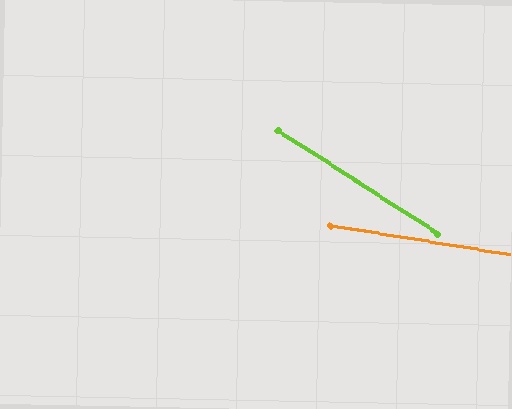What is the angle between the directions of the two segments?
Approximately 24 degrees.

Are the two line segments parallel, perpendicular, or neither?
Neither parallel nor perpendicular — they differ by about 24°.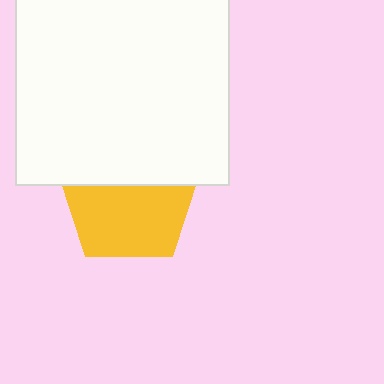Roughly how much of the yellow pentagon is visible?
About half of it is visible (roughly 60%).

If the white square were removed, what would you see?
You would see the complete yellow pentagon.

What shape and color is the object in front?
The object in front is a white square.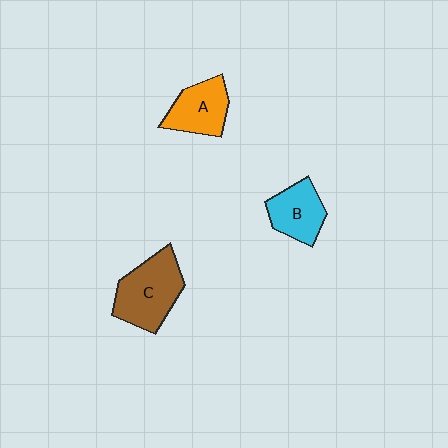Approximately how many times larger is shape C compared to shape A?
Approximately 1.4 times.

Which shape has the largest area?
Shape C (brown).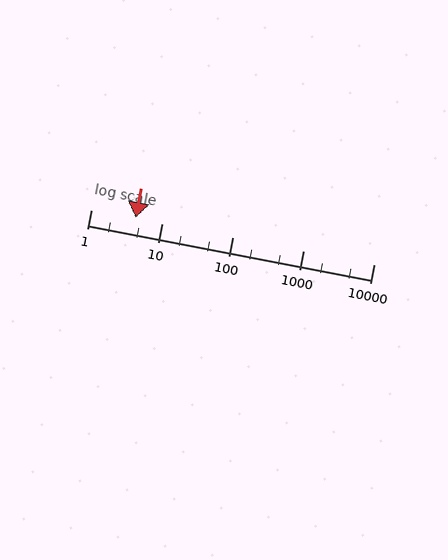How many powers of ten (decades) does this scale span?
The scale spans 4 decades, from 1 to 10000.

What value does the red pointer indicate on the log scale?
The pointer indicates approximately 4.3.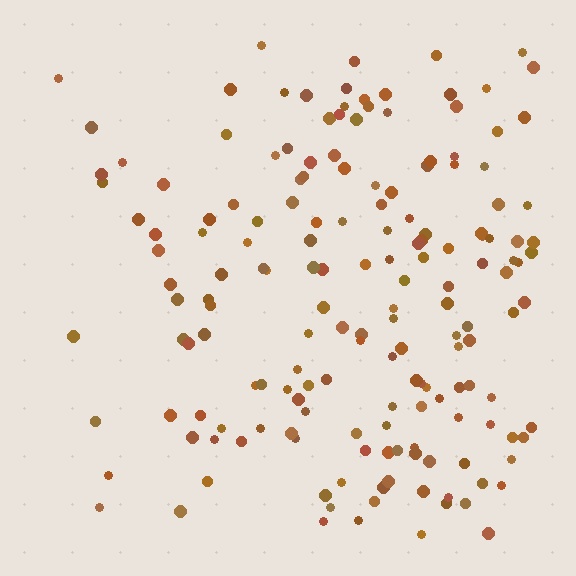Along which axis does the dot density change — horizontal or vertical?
Horizontal.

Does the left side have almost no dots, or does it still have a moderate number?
Still a moderate number, just noticeably fewer than the right.